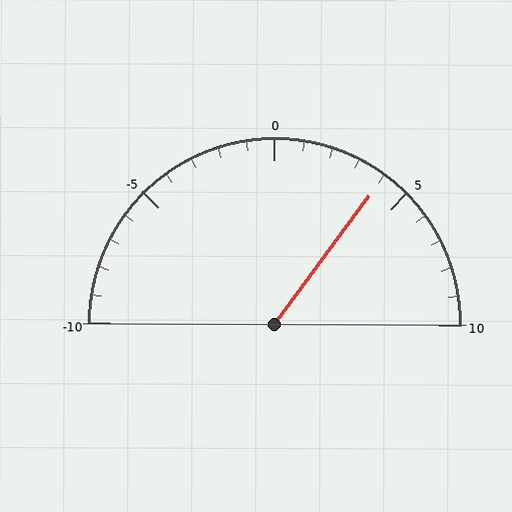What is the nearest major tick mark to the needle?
The nearest major tick mark is 5.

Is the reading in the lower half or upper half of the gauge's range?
The reading is in the upper half of the range (-10 to 10).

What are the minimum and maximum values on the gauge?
The gauge ranges from -10 to 10.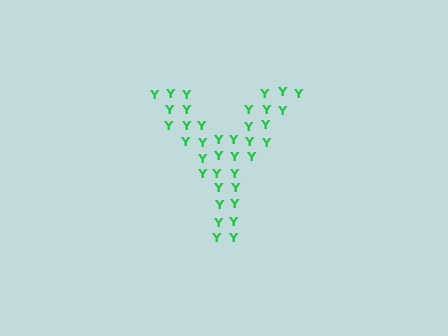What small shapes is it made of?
It is made of small letter Y's.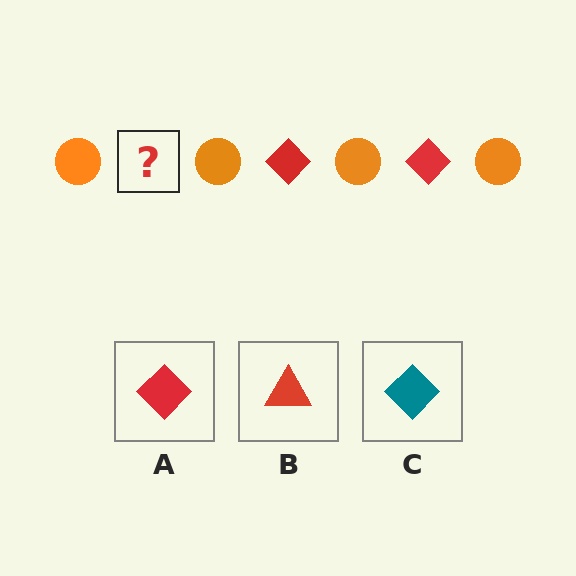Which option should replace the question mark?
Option A.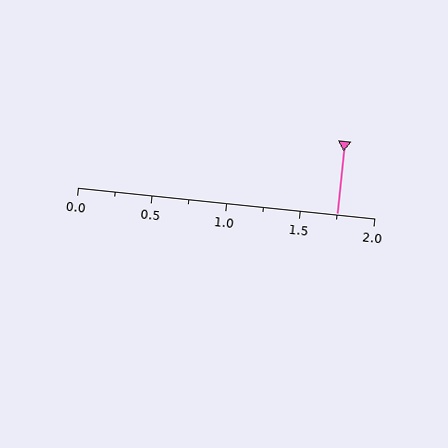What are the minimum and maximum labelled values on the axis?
The axis runs from 0.0 to 2.0.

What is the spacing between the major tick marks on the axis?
The major ticks are spaced 0.5 apart.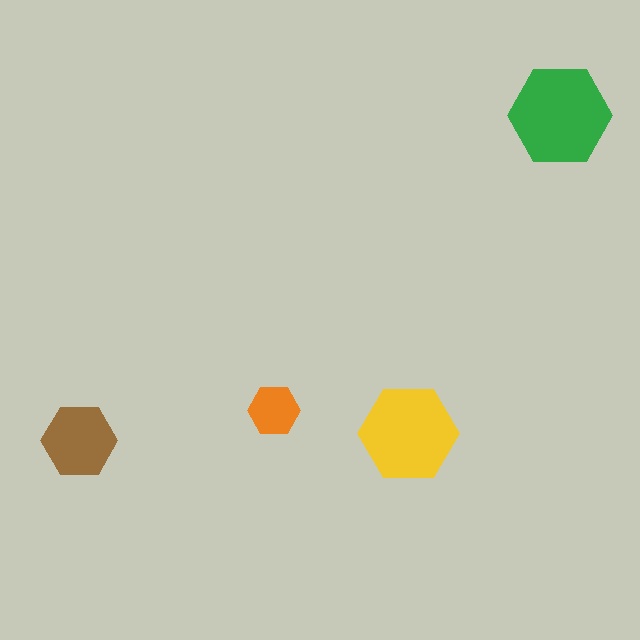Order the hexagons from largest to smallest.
the green one, the yellow one, the brown one, the orange one.